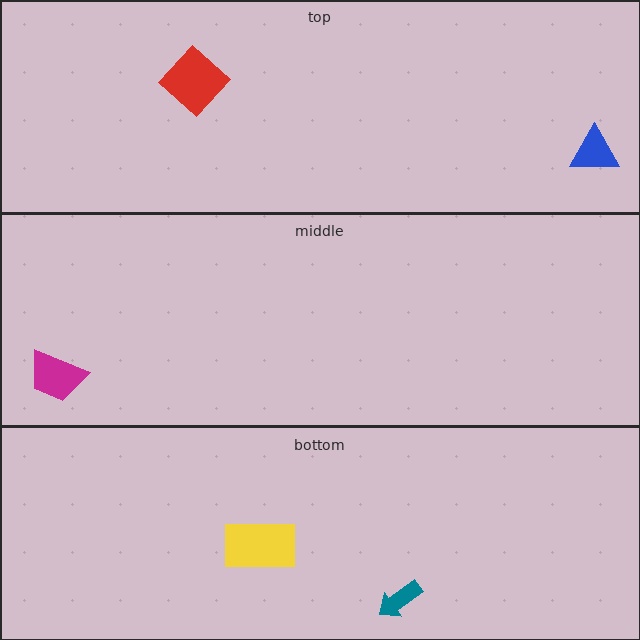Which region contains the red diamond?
The top region.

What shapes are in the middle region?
The magenta trapezoid.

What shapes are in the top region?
The red diamond, the blue triangle.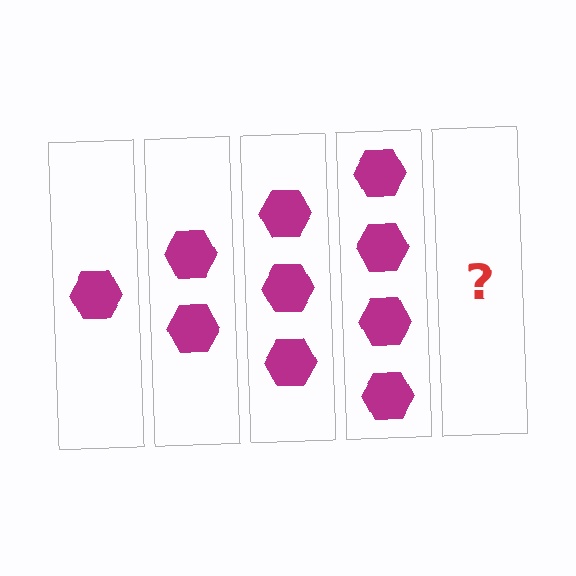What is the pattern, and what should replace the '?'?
The pattern is that each step adds one more hexagon. The '?' should be 5 hexagons.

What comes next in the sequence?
The next element should be 5 hexagons.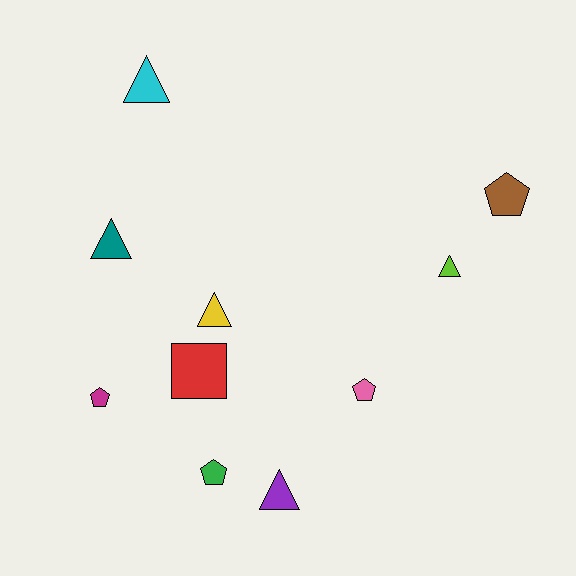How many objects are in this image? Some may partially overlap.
There are 10 objects.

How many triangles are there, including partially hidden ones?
There are 5 triangles.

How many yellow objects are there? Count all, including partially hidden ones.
There is 1 yellow object.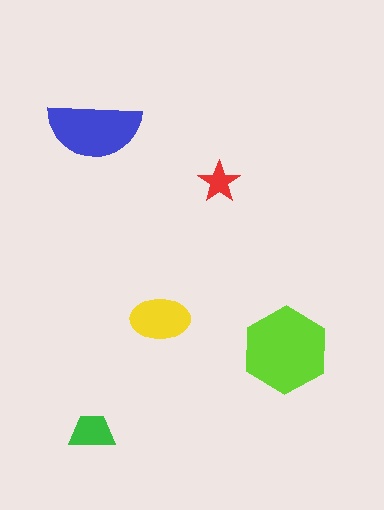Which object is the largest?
The lime hexagon.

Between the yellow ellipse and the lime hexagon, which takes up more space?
The lime hexagon.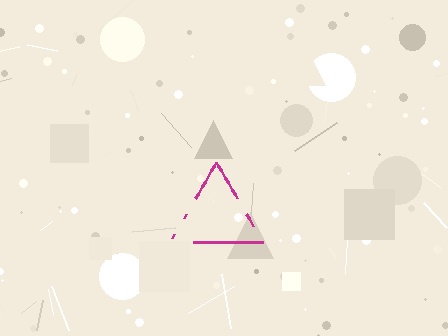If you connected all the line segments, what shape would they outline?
They would outline a triangle.